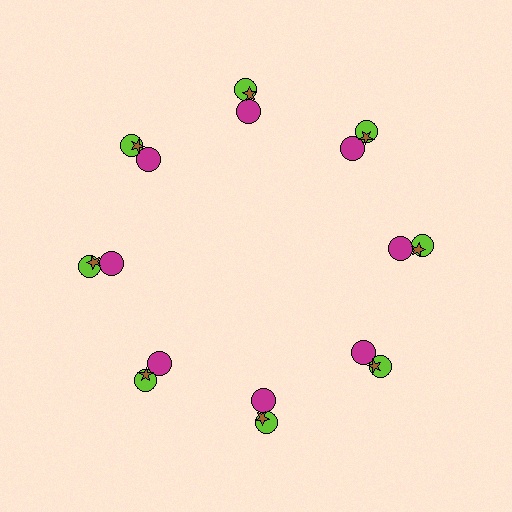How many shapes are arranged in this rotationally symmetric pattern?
There are 24 shapes, arranged in 8 groups of 3.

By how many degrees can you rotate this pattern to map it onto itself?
The pattern maps onto itself every 45 degrees of rotation.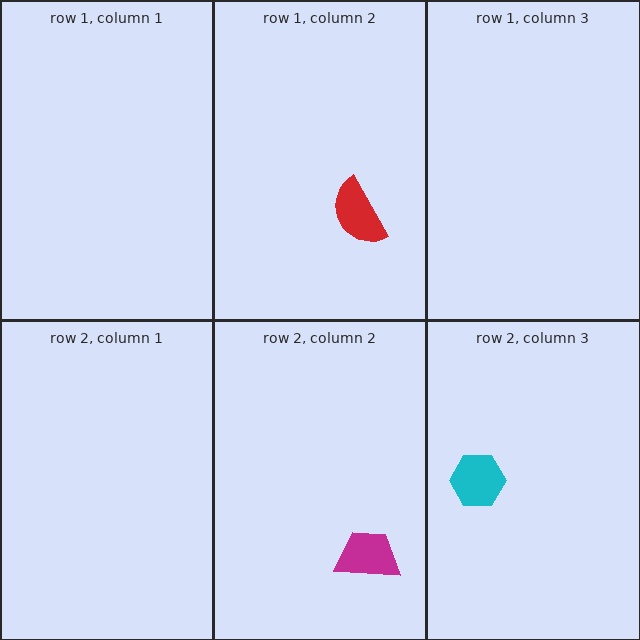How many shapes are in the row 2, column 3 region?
1.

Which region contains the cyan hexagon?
The row 2, column 3 region.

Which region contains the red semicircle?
The row 1, column 2 region.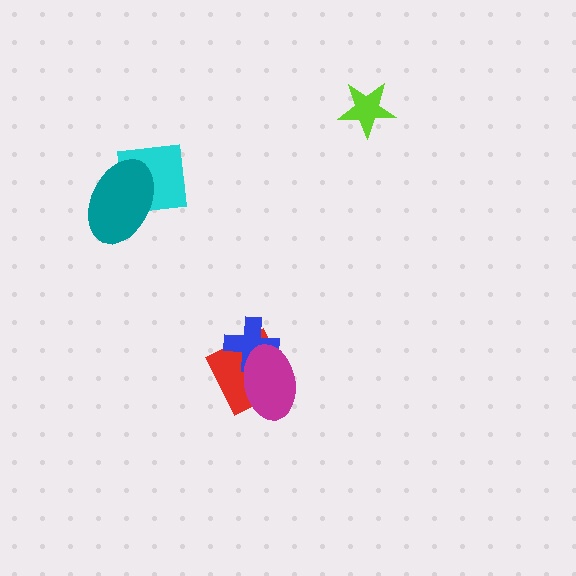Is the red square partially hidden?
Yes, it is partially covered by another shape.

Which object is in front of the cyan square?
The teal ellipse is in front of the cyan square.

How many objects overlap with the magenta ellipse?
2 objects overlap with the magenta ellipse.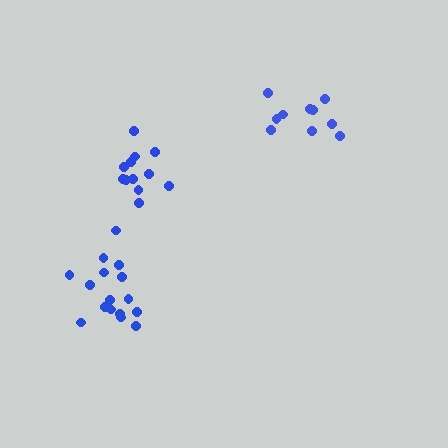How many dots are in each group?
Group 1: 15 dots, Group 2: 13 dots, Group 3: 10 dots (38 total).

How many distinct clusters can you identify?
There are 3 distinct clusters.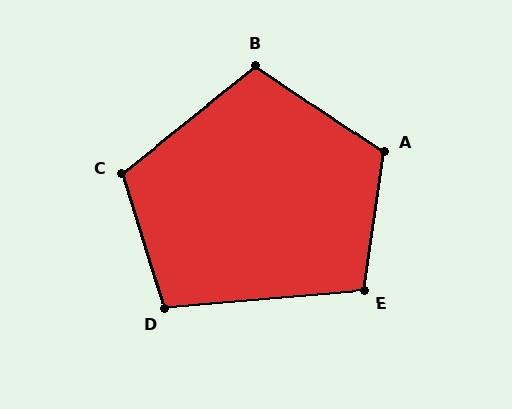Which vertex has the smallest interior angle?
D, at approximately 103 degrees.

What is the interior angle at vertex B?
Approximately 108 degrees (obtuse).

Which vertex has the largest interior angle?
A, at approximately 116 degrees.